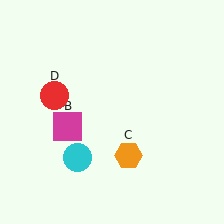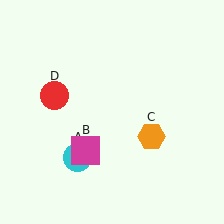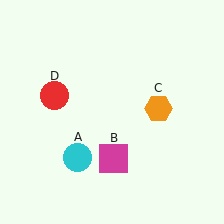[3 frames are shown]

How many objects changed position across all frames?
2 objects changed position: magenta square (object B), orange hexagon (object C).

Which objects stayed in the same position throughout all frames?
Cyan circle (object A) and red circle (object D) remained stationary.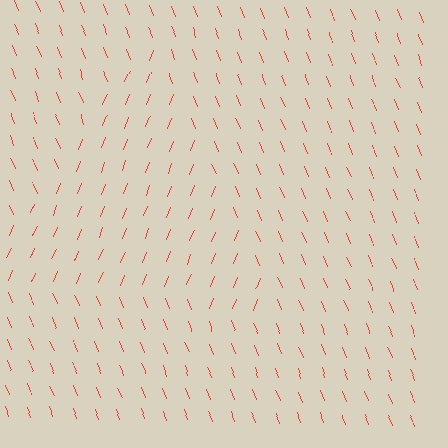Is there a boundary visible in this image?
Yes, there is a texture boundary formed by a change in line orientation.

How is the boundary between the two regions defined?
The boundary is defined purely by a change in line orientation (approximately 45 degrees difference). All lines are the same color and thickness.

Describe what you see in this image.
The image is filled with small red line segments. A triangle region in the image has lines oriented differently from the surrounding lines, creating a visible texture boundary.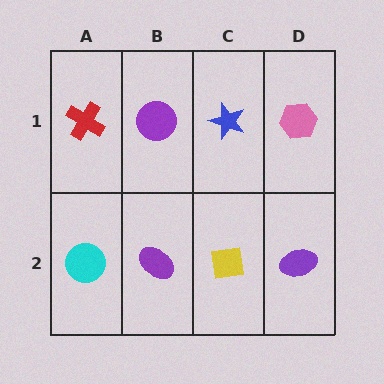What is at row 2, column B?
A purple ellipse.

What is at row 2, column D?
A purple ellipse.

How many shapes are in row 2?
4 shapes.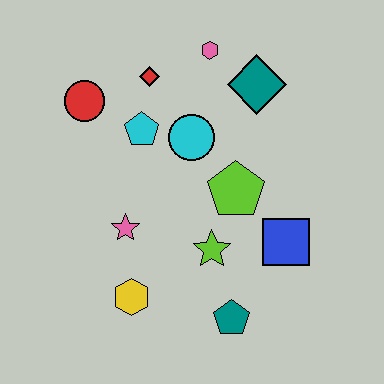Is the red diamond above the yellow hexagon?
Yes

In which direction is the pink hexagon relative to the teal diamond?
The pink hexagon is to the left of the teal diamond.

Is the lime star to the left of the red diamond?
No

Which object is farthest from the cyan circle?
The teal pentagon is farthest from the cyan circle.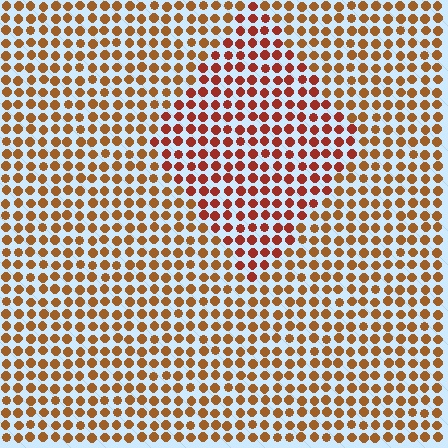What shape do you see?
I see a diamond.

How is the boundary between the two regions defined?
The boundary is defined purely by a slight shift in hue (about 25 degrees). Spacing, size, and orientation are identical on both sides.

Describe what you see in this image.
The image is filled with small brown elements in a uniform arrangement. A diamond-shaped region is visible where the elements are tinted to a slightly different hue, forming a subtle color boundary.